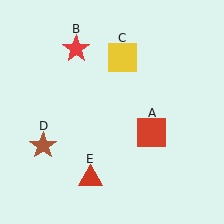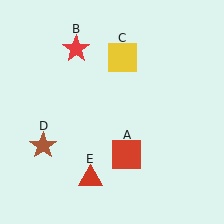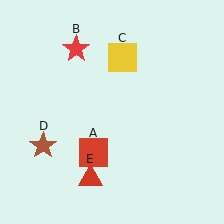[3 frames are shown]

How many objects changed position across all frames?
1 object changed position: red square (object A).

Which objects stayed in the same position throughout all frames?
Red star (object B) and yellow square (object C) and brown star (object D) and red triangle (object E) remained stationary.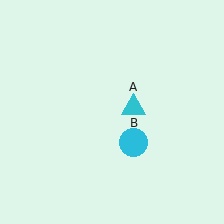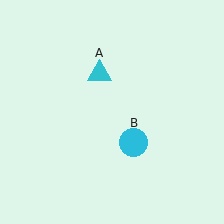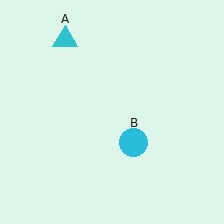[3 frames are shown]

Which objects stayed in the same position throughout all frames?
Cyan circle (object B) remained stationary.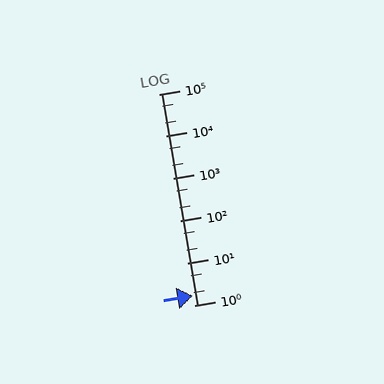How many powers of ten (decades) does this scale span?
The scale spans 5 decades, from 1 to 100000.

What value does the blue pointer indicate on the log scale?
The pointer indicates approximately 1.7.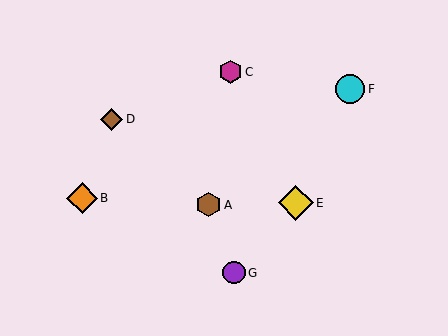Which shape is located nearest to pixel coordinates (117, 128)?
The brown diamond (labeled D) at (112, 119) is nearest to that location.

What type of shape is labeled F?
Shape F is a cyan circle.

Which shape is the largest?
The yellow diamond (labeled E) is the largest.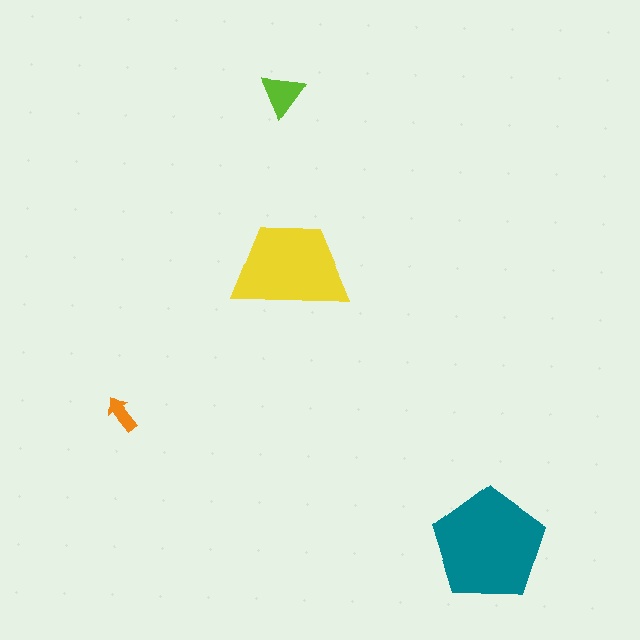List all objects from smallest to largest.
The orange arrow, the lime triangle, the yellow trapezoid, the teal pentagon.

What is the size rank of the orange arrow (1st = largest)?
4th.